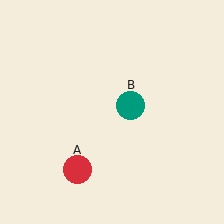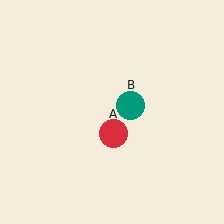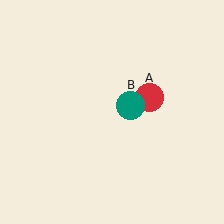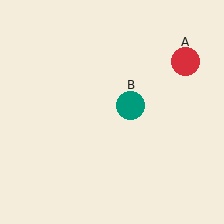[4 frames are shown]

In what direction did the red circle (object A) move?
The red circle (object A) moved up and to the right.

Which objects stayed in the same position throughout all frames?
Teal circle (object B) remained stationary.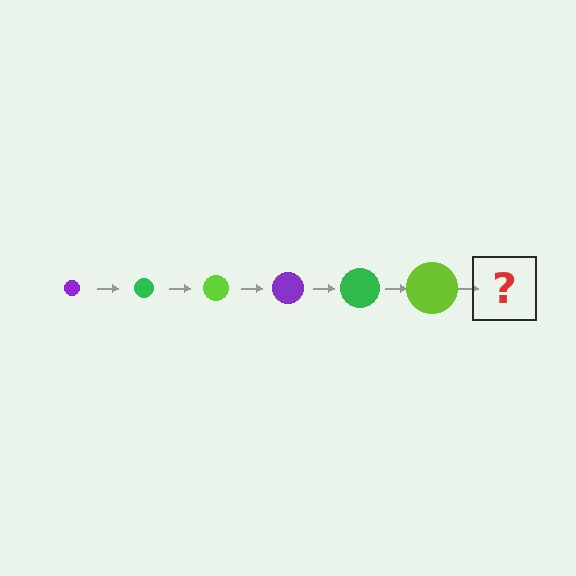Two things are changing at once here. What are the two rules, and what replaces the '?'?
The two rules are that the circle grows larger each step and the color cycles through purple, green, and lime. The '?' should be a purple circle, larger than the previous one.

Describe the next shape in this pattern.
It should be a purple circle, larger than the previous one.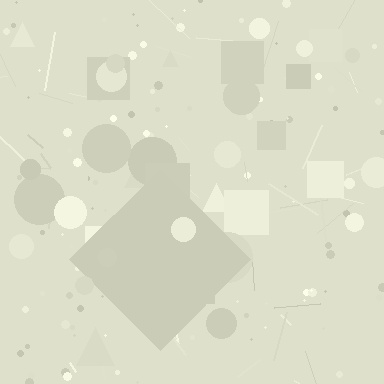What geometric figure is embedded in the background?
A diamond is embedded in the background.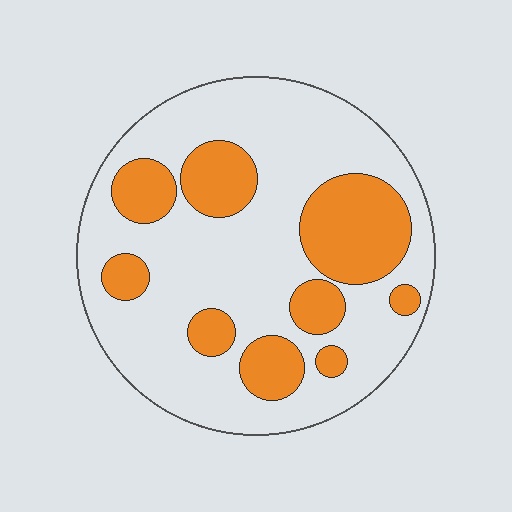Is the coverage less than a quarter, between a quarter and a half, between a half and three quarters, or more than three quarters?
Between a quarter and a half.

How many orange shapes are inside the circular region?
9.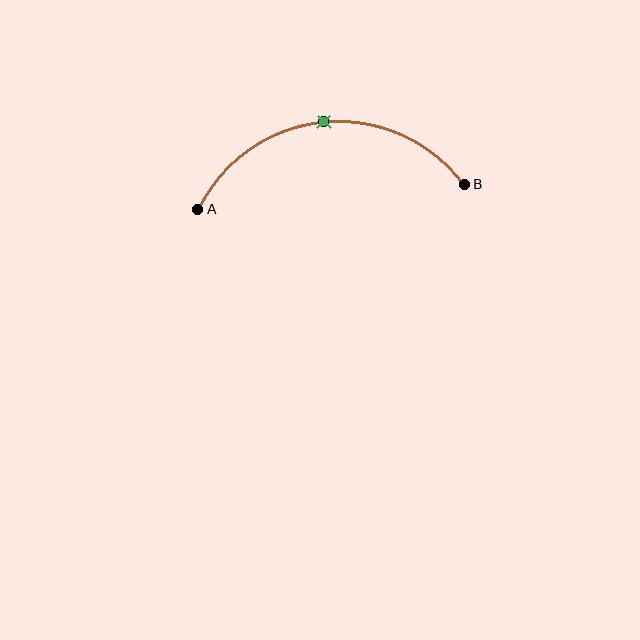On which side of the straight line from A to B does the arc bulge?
The arc bulges above the straight line connecting A and B.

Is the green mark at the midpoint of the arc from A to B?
Yes. The green mark lies on the arc at equal arc-length from both A and B — it is the arc midpoint.